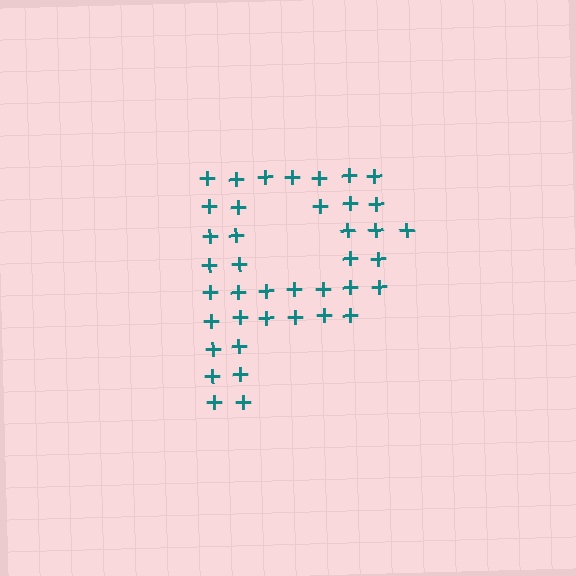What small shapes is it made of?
It is made of small plus signs.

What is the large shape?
The large shape is the letter P.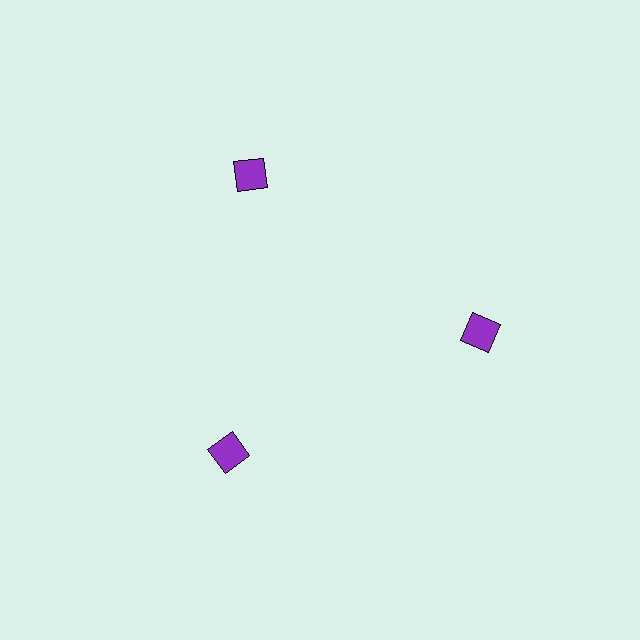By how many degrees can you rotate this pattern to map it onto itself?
The pattern maps onto itself every 120 degrees of rotation.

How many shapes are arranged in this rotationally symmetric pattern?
There are 3 shapes, arranged in 3 groups of 1.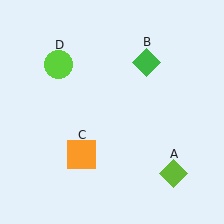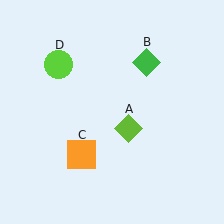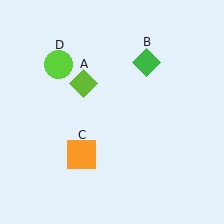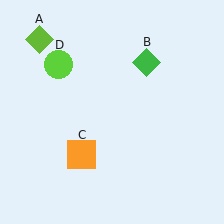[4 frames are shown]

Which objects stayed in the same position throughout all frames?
Green diamond (object B) and orange square (object C) and lime circle (object D) remained stationary.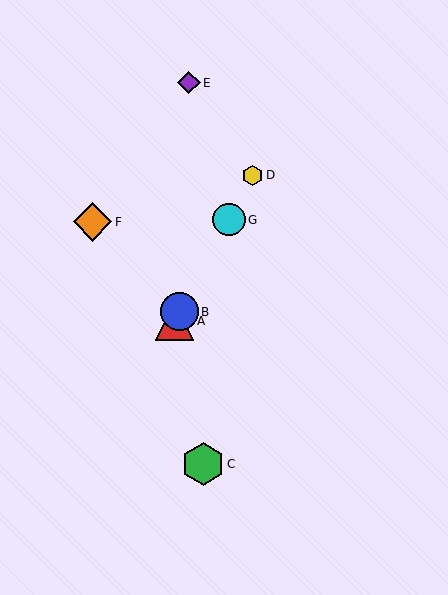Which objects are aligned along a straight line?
Objects A, B, D, G are aligned along a straight line.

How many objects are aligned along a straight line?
4 objects (A, B, D, G) are aligned along a straight line.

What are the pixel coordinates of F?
Object F is at (93, 222).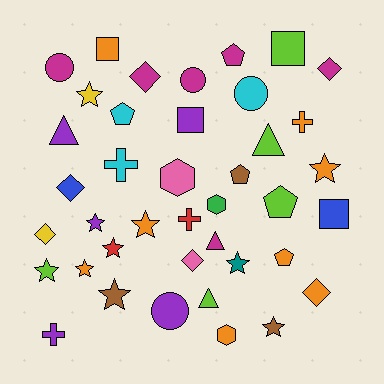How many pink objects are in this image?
There are 2 pink objects.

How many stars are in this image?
There are 10 stars.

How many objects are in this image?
There are 40 objects.